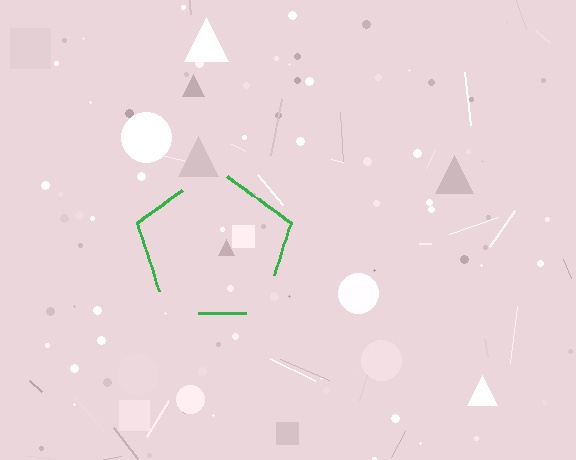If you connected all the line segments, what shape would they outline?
They would outline a pentagon.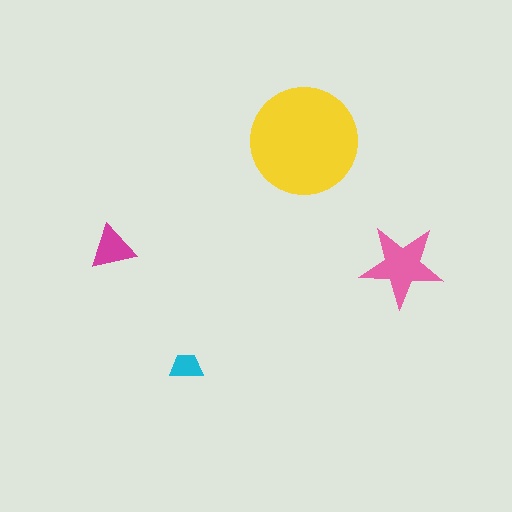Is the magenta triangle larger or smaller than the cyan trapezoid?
Larger.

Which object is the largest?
The yellow circle.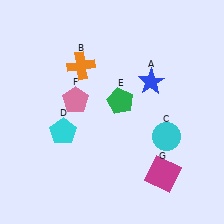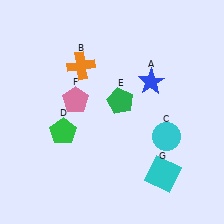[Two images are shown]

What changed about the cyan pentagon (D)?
In Image 1, D is cyan. In Image 2, it changed to green.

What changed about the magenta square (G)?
In Image 1, G is magenta. In Image 2, it changed to cyan.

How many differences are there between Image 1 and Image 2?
There are 2 differences between the two images.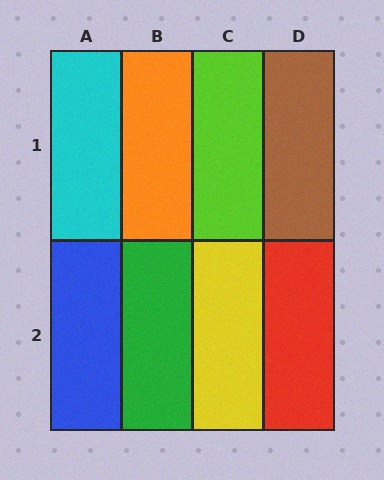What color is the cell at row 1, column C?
Lime.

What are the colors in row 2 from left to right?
Blue, green, yellow, red.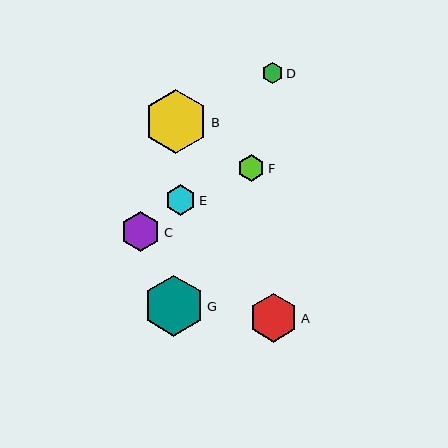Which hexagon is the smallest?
Hexagon D is the smallest with a size of approximately 21 pixels.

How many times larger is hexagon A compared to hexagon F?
Hexagon A is approximately 1.8 times the size of hexagon F.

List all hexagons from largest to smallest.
From largest to smallest: B, G, A, C, E, F, D.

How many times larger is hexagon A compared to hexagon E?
Hexagon A is approximately 1.6 times the size of hexagon E.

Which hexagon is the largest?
Hexagon B is the largest with a size of approximately 64 pixels.